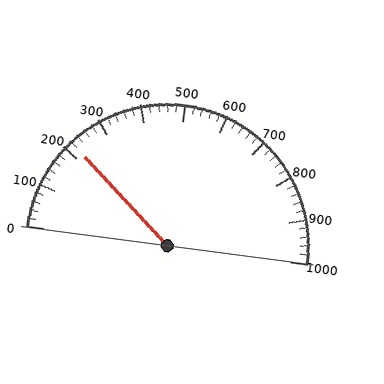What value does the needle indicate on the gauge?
The needle indicates approximately 220.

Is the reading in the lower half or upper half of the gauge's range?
The reading is in the lower half of the range (0 to 1000).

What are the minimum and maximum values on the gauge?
The gauge ranges from 0 to 1000.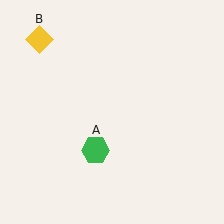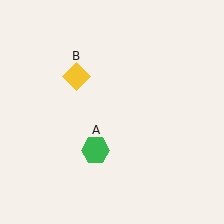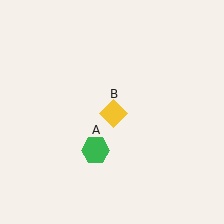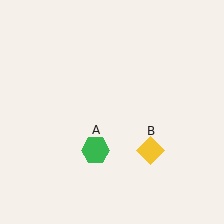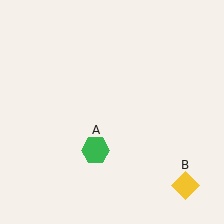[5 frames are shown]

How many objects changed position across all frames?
1 object changed position: yellow diamond (object B).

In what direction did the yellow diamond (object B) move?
The yellow diamond (object B) moved down and to the right.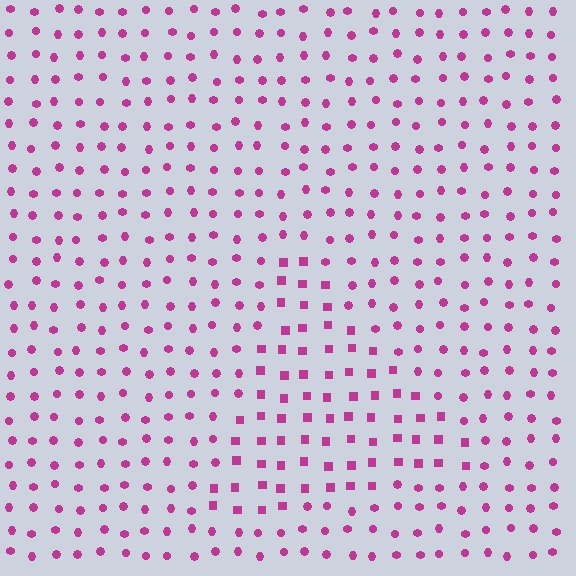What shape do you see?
I see a triangle.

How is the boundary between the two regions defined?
The boundary is defined by a change in element shape: squares inside vs. circles outside. All elements share the same color and spacing.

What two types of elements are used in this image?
The image uses squares inside the triangle region and circles outside it.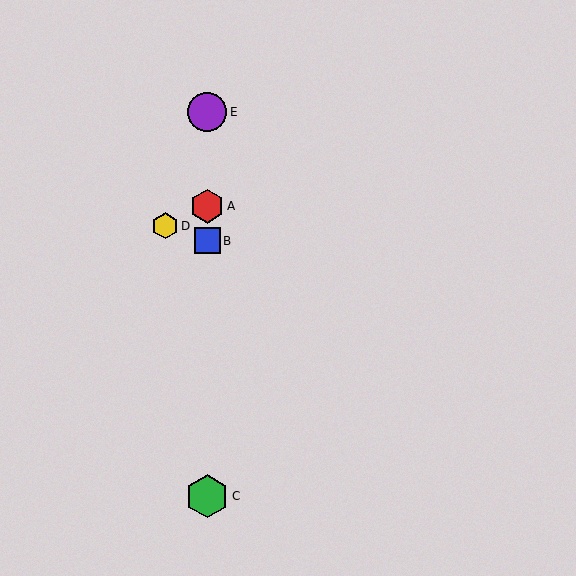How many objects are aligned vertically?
4 objects (A, B, C, E) are aligned vertically.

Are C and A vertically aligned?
Yes, both are at x≈207.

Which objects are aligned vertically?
Objects A, B, C, E are aligned vertically.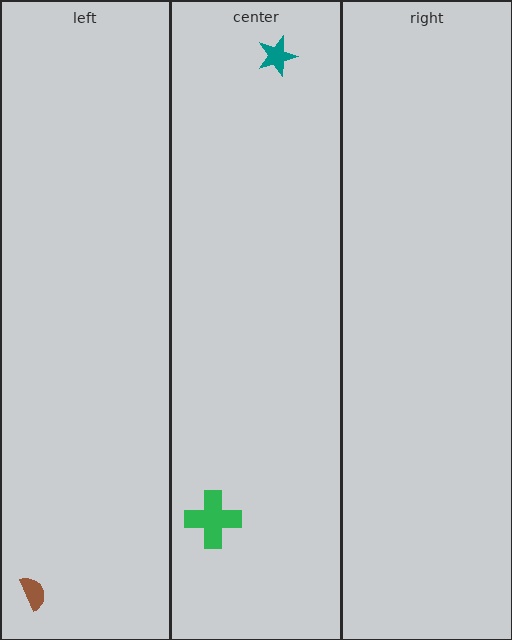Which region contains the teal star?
The center region.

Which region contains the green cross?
The center region.